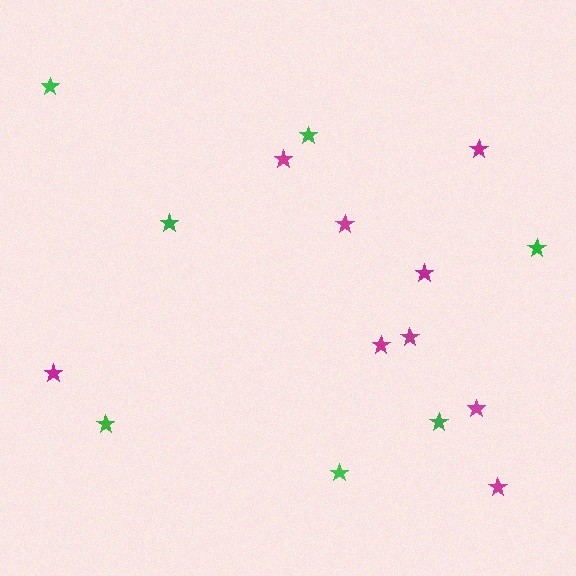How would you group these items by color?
There are 2 groups: one group of magenta stars (9) and one group of green stars (7).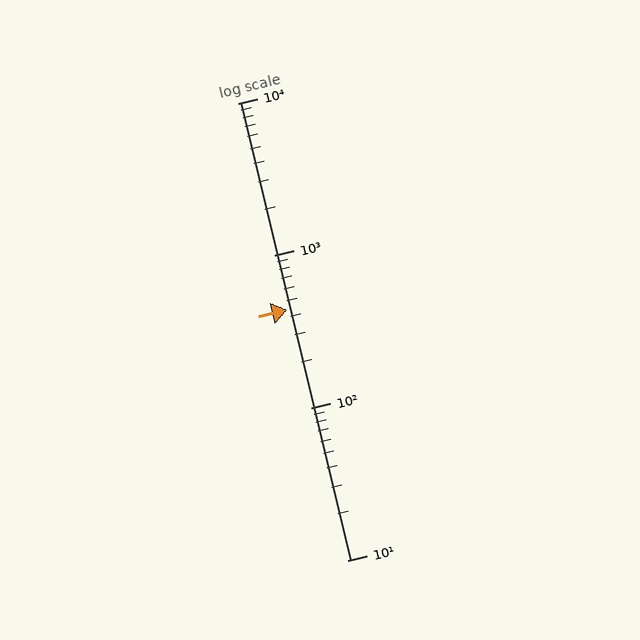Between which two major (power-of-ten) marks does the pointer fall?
The pointer is between 100 and 1000.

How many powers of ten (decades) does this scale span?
The scale spans 3 decades, from 10 to 10000.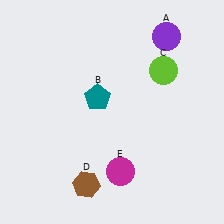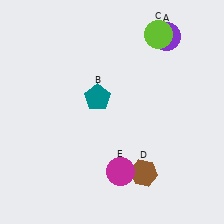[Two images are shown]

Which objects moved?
The objects that moved are: the lime circle (C), the brown hexagon (D).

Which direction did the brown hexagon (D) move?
The brown hexagon (D) moved right.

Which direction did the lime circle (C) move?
The lime circle (C) moved up.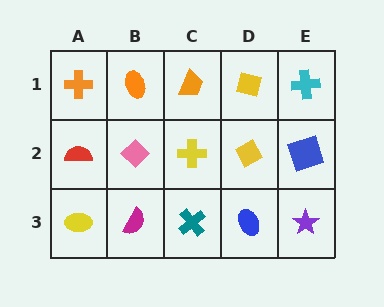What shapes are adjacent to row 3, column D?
A yellow diamond (row 2, column D), a teal cross (row 3, column C), a purple star (row 3, column E).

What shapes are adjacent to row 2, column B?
An orange ellipse (row 1, column B), a magenta semicircle (row 3, column B), a red semicircle (row 2, column A), a yellow cross (row 2, column C).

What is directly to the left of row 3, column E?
A blue ellipse.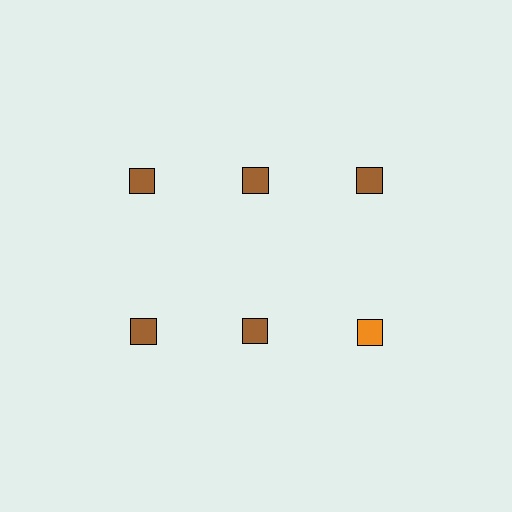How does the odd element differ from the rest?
It has a different color: orange instead of brown.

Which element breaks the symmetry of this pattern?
The orange square in the second row, center column breaks the symmetry. All other shapes are brown squares.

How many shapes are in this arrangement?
There are 6 shapes arranged in a grid pattern.